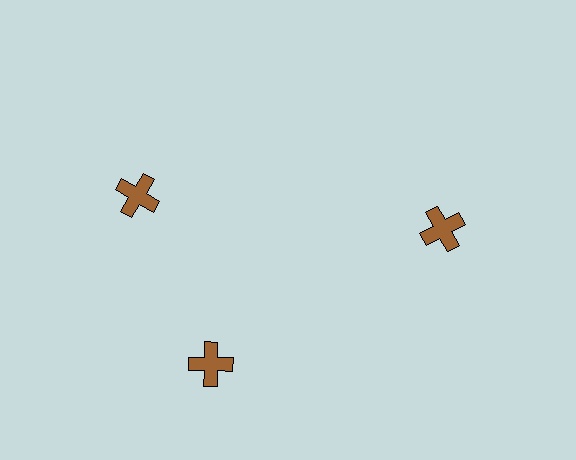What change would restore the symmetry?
The symmetry would be restored by rotating it back into even spacing with its neighbors so that all 3 crosses sit at equal angles and equal distance from the center.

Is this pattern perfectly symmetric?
No. The 3 brown crosses are arranged in a ring, but one element near the 11 o'clock position is rotated out of alignment along the ring, breaking the 3-fold rotational symmetry.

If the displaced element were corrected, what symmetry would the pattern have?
It would have 3-fold rotational symmetry — the pattern would map onto itself every 120 degrees.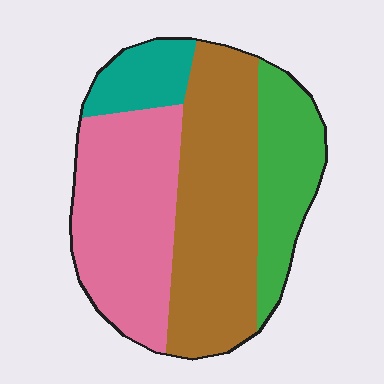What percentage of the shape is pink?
Pink covers around 35% of the shape.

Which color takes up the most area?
Brown, at roughly 40%.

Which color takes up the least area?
Teal, at roughly 10%.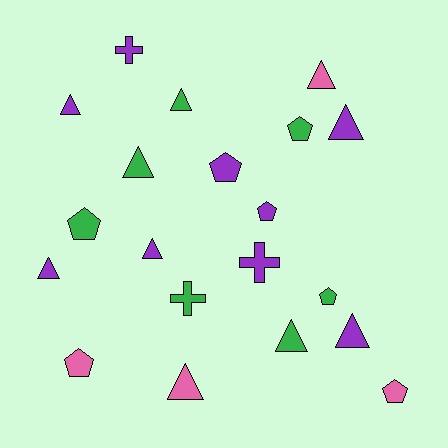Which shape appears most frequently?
Triangle, with 10 objects.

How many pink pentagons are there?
There are 2 pink pentagons.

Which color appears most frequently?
Purple, with 9 objects.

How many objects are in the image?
There are 20 objects.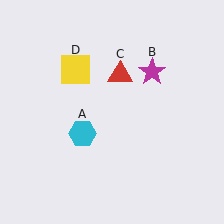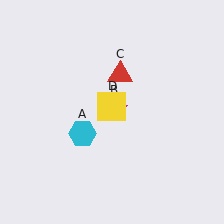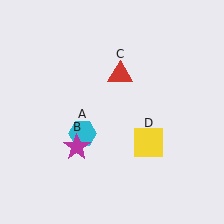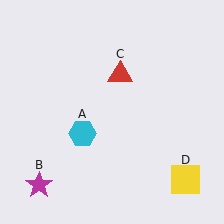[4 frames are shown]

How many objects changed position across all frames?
2 objects changed position: magenta star (object B), yellow square (object D).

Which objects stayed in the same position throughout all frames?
Cyan hexagon (object A) and red triangle (object C) remained stationary.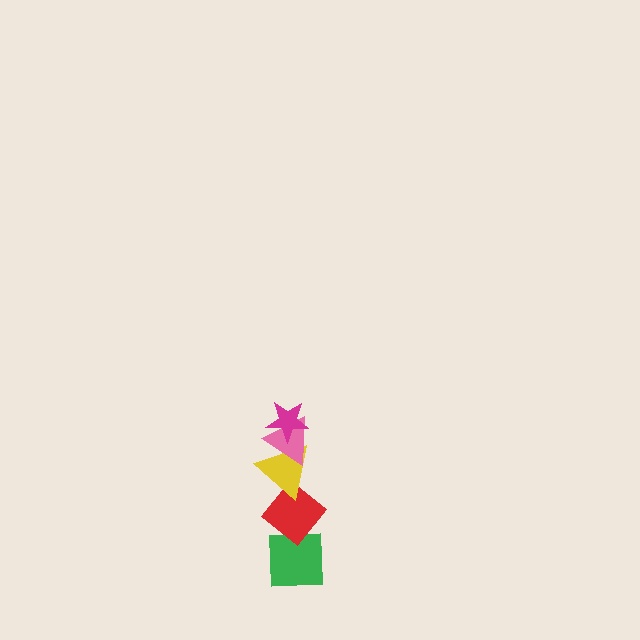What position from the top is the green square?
The green square is 5th from the top.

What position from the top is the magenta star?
The magenta star is 1st from the top.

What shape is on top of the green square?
The red diamond is on top of the green square.